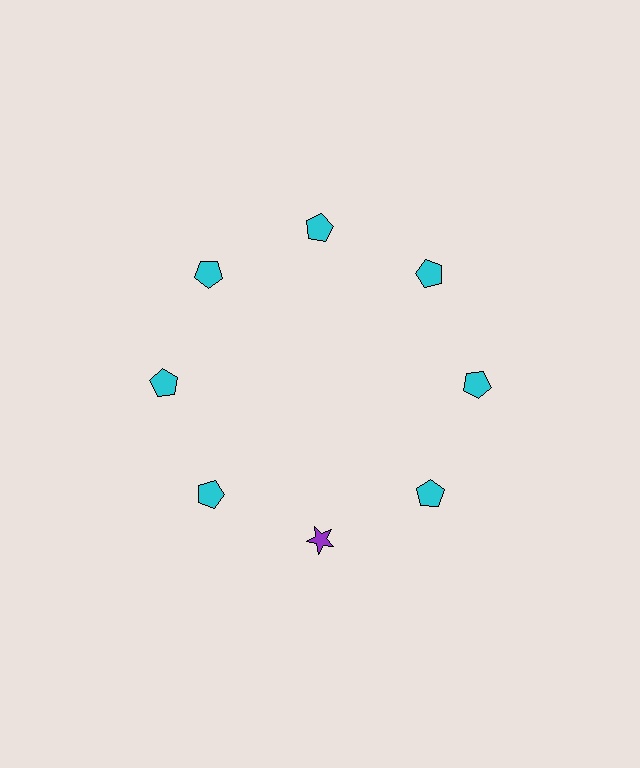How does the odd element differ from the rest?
It differs in both color (purple instead of cyan) and shape (star instead of pentagon).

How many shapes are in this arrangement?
There are 8 shapes arranged in a ring pattern.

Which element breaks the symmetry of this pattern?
The purple star at roughly the 6 o'clock position breaks the symmetry. All other shapes are cyan pentagons.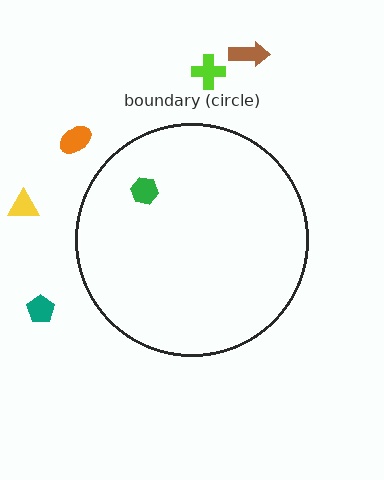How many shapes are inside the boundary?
1 inside, 5 outside.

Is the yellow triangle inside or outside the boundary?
Outside.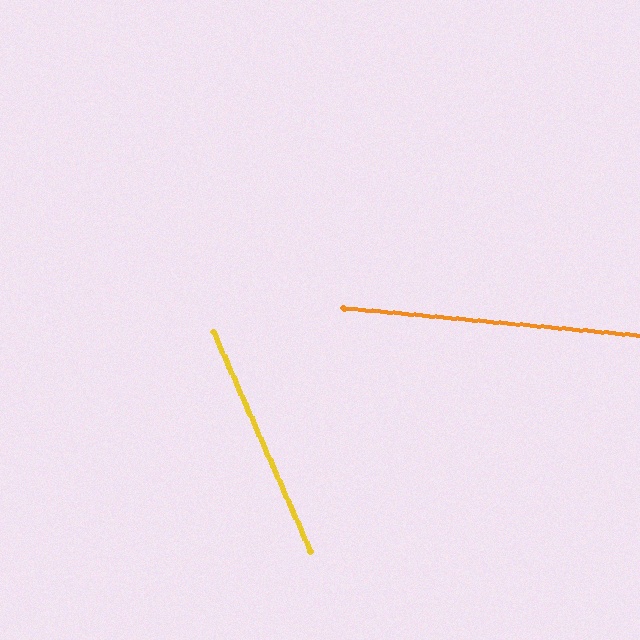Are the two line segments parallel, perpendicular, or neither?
Neither parallel nor perpendicular — they differ by about 61°.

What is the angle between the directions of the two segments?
Approximately 61 degrees.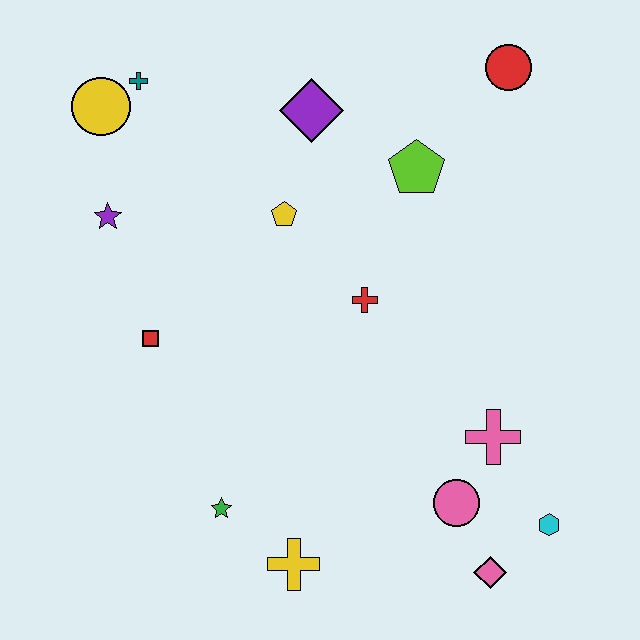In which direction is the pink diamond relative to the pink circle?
The pink diamond is below the pink circle.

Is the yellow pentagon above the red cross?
Yes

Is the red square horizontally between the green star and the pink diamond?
No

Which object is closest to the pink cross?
The pink circle is closest to the pink cross.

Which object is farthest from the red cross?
The yellow circle is farthest from the red cross.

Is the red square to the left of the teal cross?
No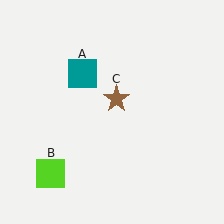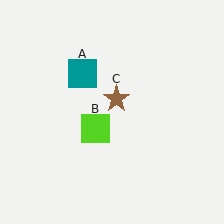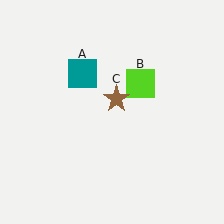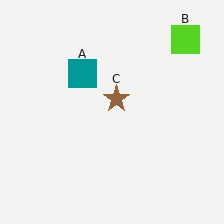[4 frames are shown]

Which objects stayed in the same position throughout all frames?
Teal square (object A) and brown star (object C) remained stationary.